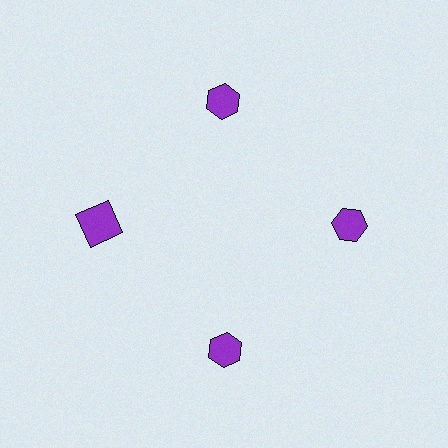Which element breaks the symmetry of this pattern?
The purple square at roughly the 9 o'clock position breaks the symmetry. All other shapes are purple hexagons.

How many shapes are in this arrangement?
There are 4 shapes arranged in a ring pattern.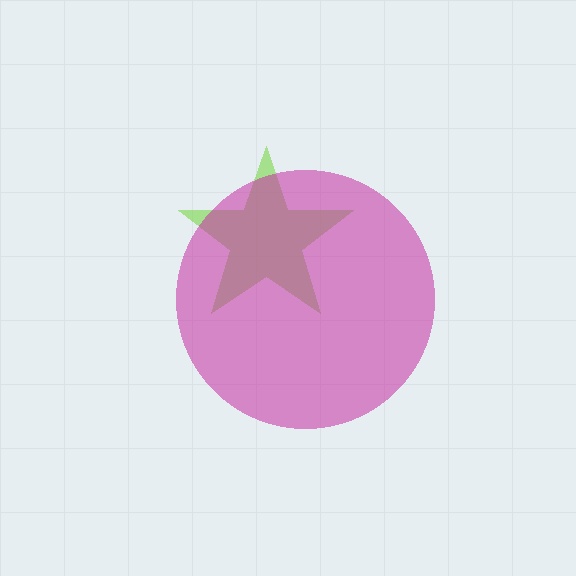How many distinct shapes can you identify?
There are 2 distinct shapes: a lime star, a magenta circle.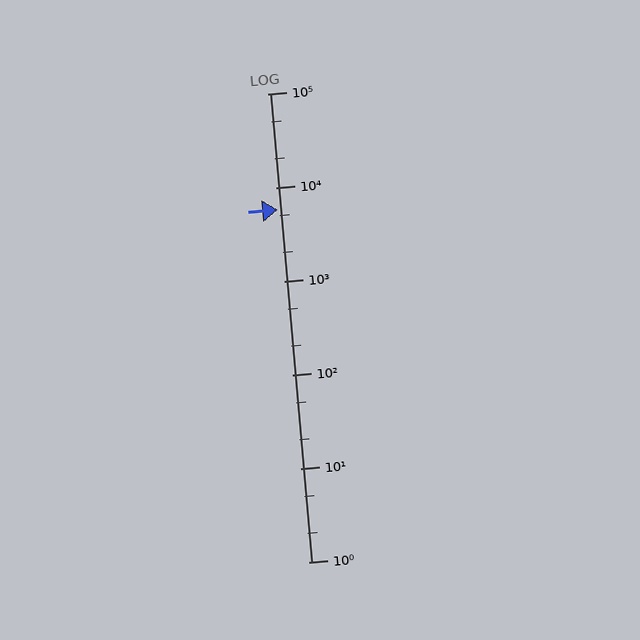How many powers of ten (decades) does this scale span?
The scale spans 5 decades, from 1 to 100000.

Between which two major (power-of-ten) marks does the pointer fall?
The pointer is between 1000 and 10000.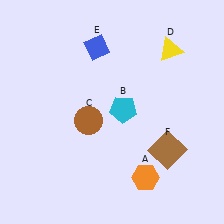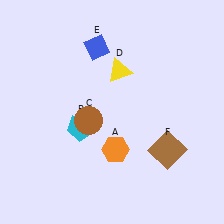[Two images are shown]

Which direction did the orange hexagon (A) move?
The orange hexagon (A) moved left.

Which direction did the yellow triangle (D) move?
The yellow triangle (D) moved left.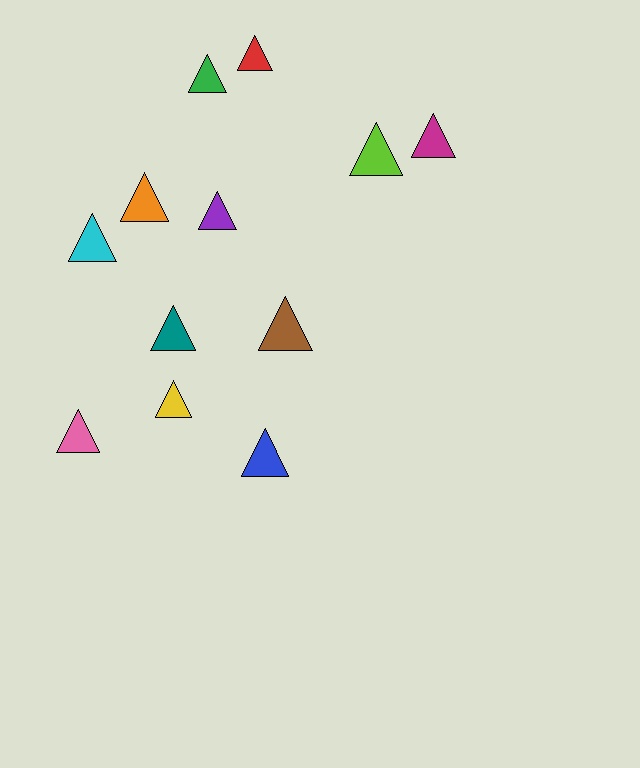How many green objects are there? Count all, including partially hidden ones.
There is 1 green object.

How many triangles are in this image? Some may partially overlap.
There are 12 triangles.